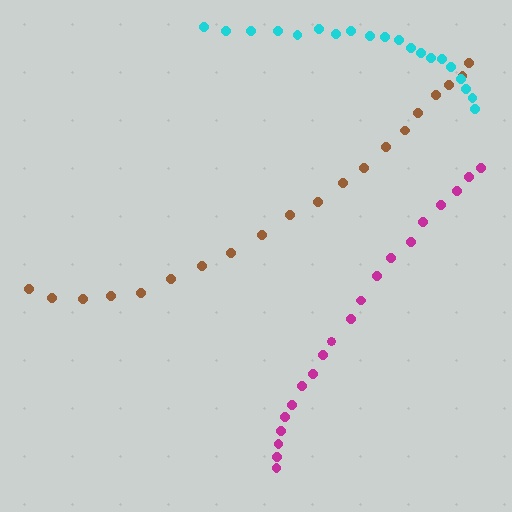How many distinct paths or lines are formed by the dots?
There are 3 distinct paths.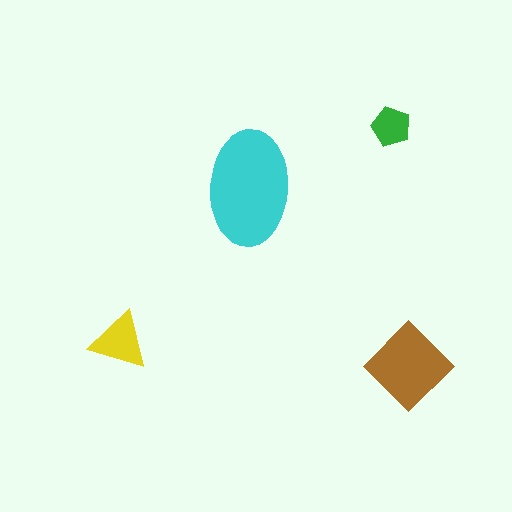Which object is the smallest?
The green pentagon.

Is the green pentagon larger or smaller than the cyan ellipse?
Smaller.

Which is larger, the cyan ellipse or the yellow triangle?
The cyan ellipse.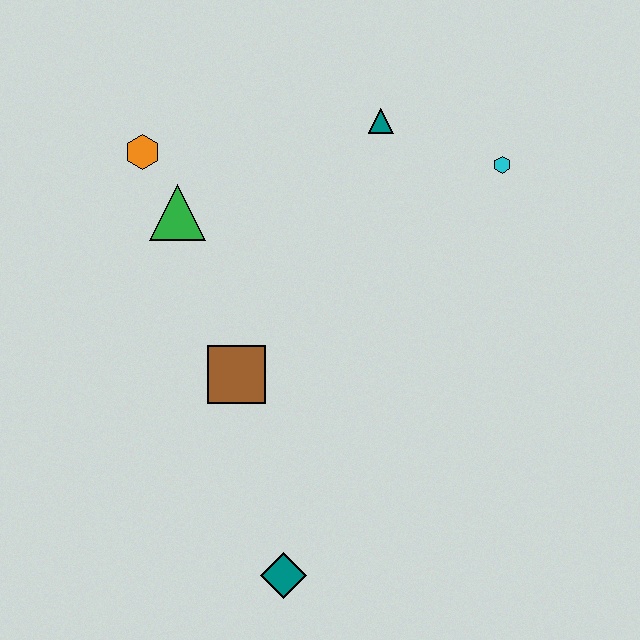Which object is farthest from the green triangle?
The teal diamond is farthest from the green triangle.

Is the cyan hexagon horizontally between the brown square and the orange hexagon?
No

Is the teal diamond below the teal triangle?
Yes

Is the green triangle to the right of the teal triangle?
No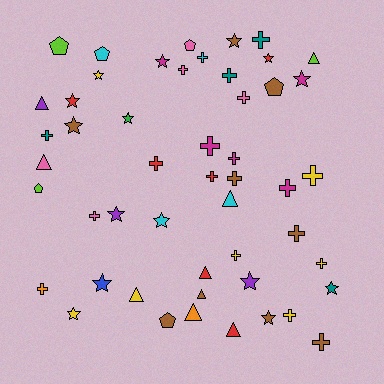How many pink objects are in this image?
There are 5 pink objects.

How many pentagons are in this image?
There are 6 pentagons.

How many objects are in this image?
There are 50 objects.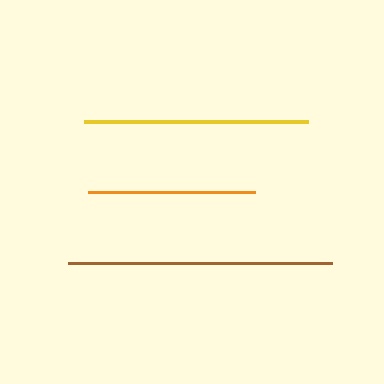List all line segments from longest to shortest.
From longest to shortest: brown, yellow, orange.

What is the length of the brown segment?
The brown segment is approximately 264 pixels long.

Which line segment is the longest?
The brown line is the longest at approximately 264 pixels.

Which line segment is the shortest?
The orange line is the shortest at approximately 167 pixels.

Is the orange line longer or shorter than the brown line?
The brown line is longer than the orange line.